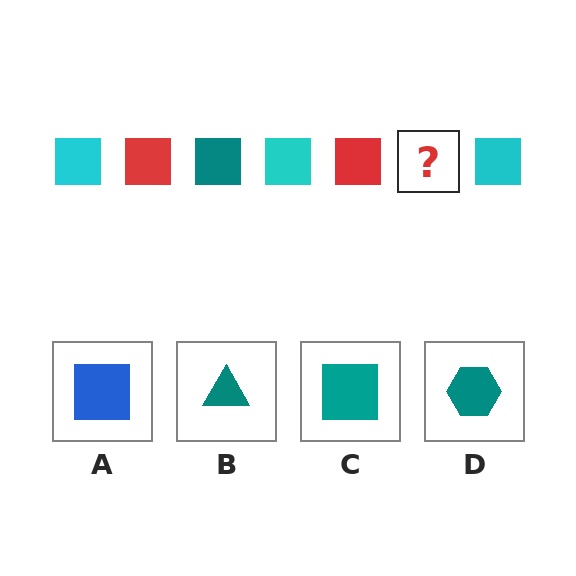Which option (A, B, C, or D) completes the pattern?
C.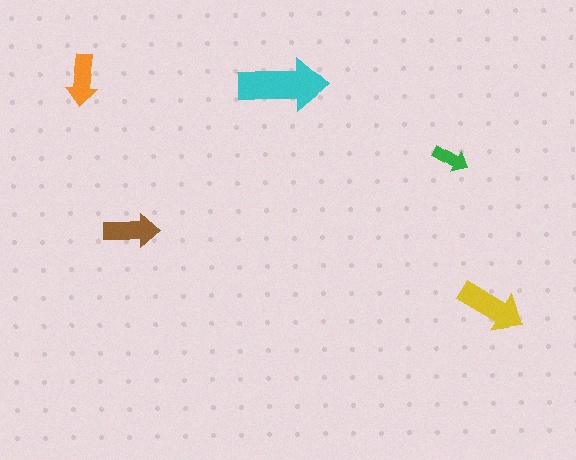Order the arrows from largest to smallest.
the cyan one, the yellow one, the brown one, the orange one, the green one.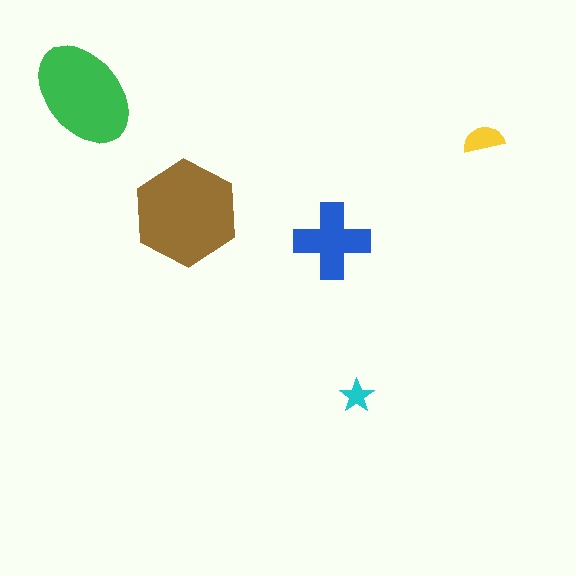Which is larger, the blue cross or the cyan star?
The blue cross.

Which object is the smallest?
The cyan star.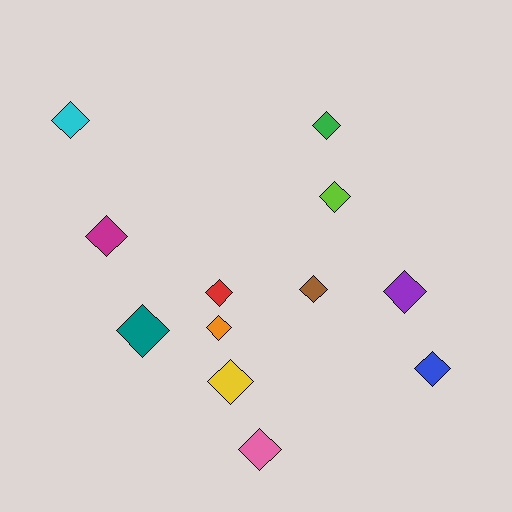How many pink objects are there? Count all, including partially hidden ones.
There is 1 pink object.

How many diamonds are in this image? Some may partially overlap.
There are 12 diamonds.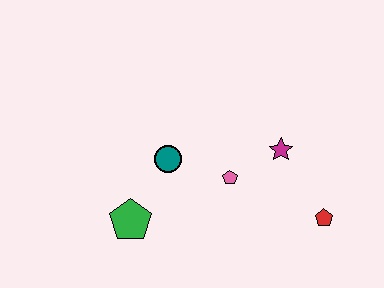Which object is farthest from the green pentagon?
The red pentagon is farthest from the green pentagon.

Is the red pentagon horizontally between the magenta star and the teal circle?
No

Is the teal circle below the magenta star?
Yes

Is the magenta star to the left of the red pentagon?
Yes